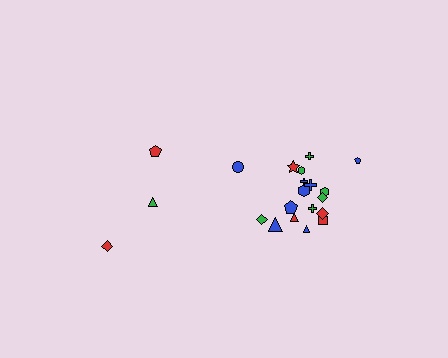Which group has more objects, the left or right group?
The right group.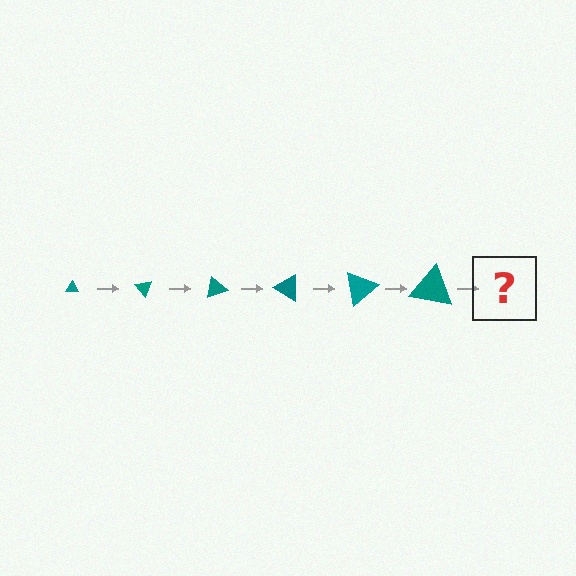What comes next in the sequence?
The next element should be a triangle, larger than the previous one and rotated 300 degrees from the start.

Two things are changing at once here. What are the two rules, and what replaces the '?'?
The two rules are that the triangle grows larger each step and it rotates 50 degrees each step. The '?' should be a triangle, larger than the previous one and rotated 300 degrees from the start.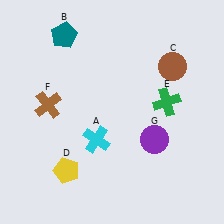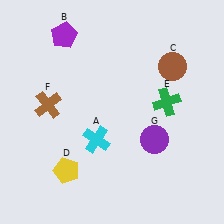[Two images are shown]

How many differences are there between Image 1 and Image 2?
There is 1 difference between the two images.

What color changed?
The pentagon (B) changed from teal in Image 1 to purple in Image 2.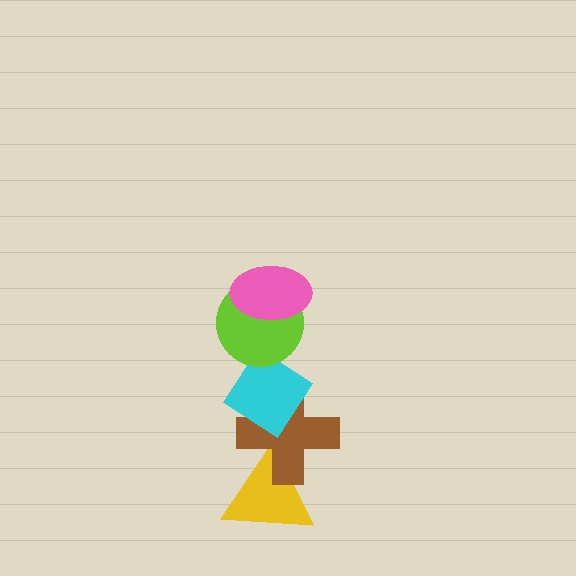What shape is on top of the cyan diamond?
The lime circle is on top of the cyan diamond.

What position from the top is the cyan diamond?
The cyan diamond is 3rd from the top.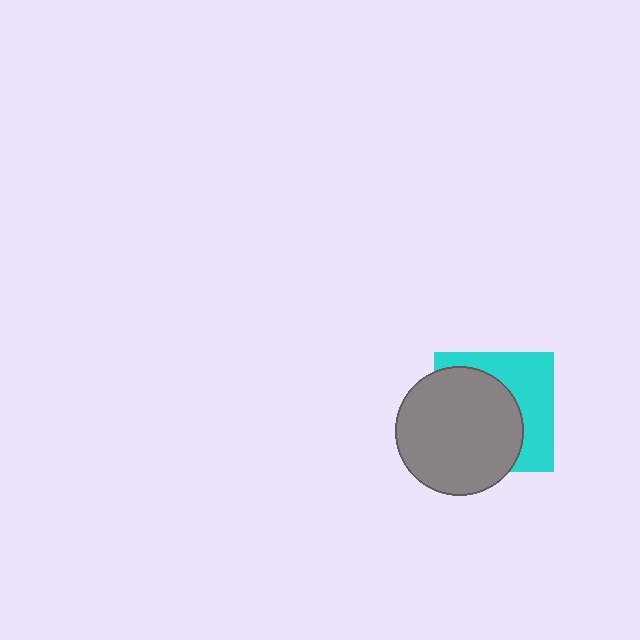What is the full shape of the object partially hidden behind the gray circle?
The partially hidden object is a cyan square.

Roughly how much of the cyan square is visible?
A small part of it is visible (roughly 42%).